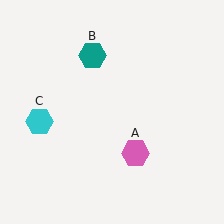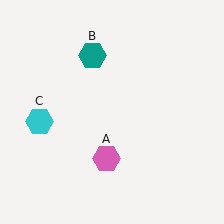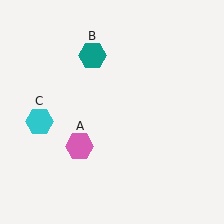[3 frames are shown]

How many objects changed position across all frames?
1 object changed position: pink hexagon (object A).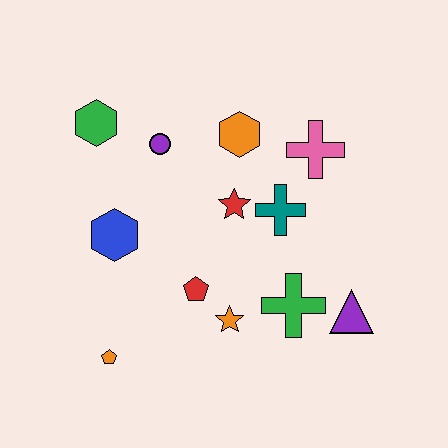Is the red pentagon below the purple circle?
Yes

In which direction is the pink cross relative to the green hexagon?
The pink cross is to the right of the green hexagon.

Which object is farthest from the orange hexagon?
The orange pentagon is farthest from the orange hexagon.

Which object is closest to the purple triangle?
The green cross is closest to the purple triangle.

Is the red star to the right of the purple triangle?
No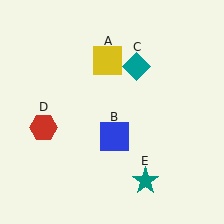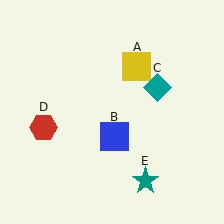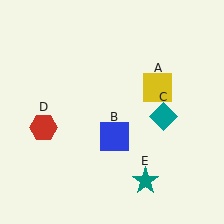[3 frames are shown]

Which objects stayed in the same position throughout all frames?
Blue square (object B) and red hexagon (object D) and teal star (object E) remained stationary.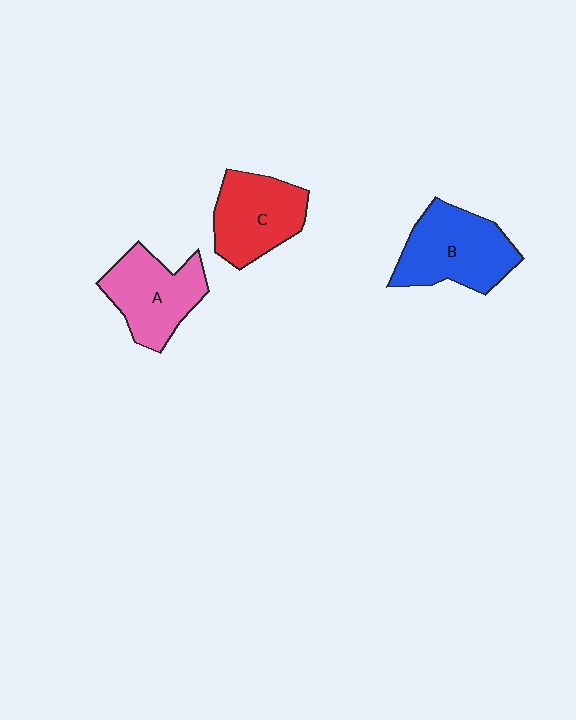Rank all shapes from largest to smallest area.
From largest to smallest: B (blue), A (pink), C (red).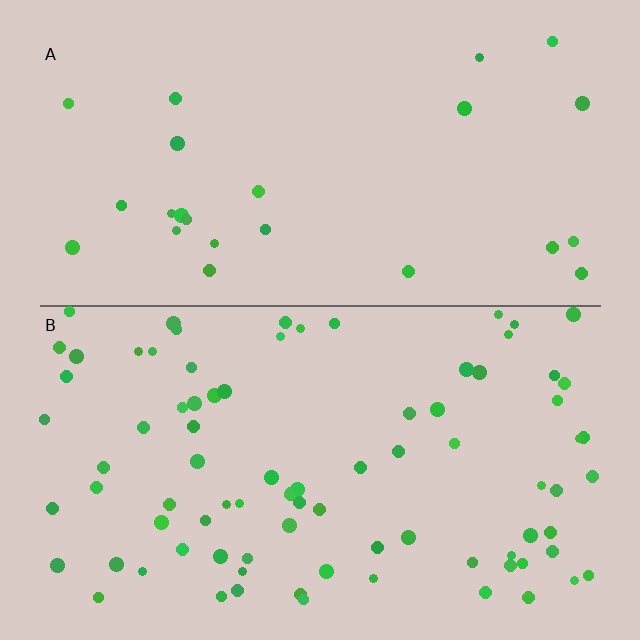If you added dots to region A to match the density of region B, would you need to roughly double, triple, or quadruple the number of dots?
Approximately quadruple.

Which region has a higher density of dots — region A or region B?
B (the bottom).